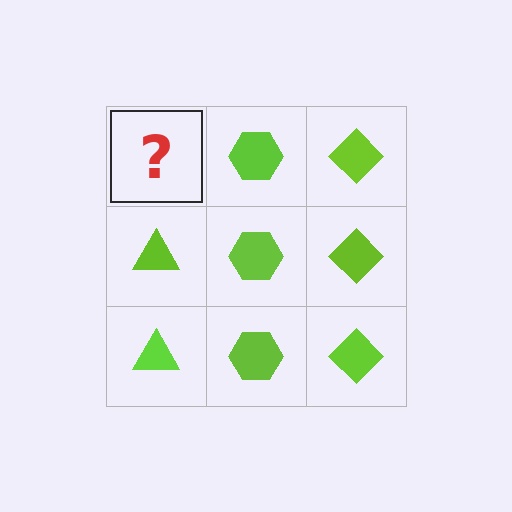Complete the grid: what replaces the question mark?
The question mark should be replaced with a lime triangle.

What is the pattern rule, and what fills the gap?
The rule is that each column has a consistent shape. The gap should be filled with a lime triangle.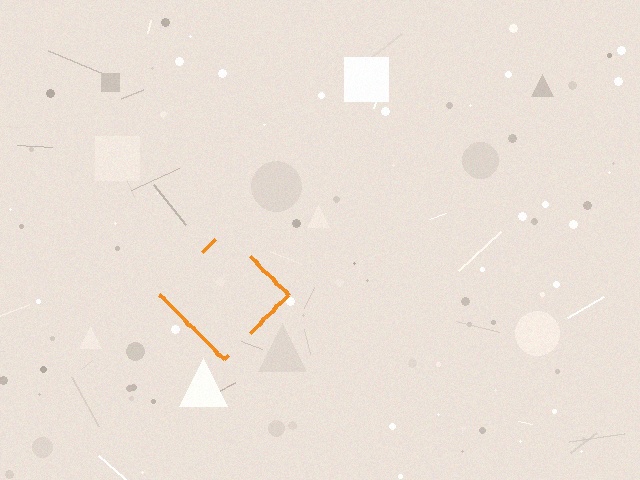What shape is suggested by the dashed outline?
The dashed outline suggests a diamond.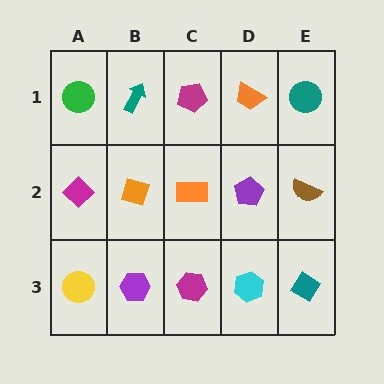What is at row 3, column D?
A cyan hexagon.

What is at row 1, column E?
A teal circle.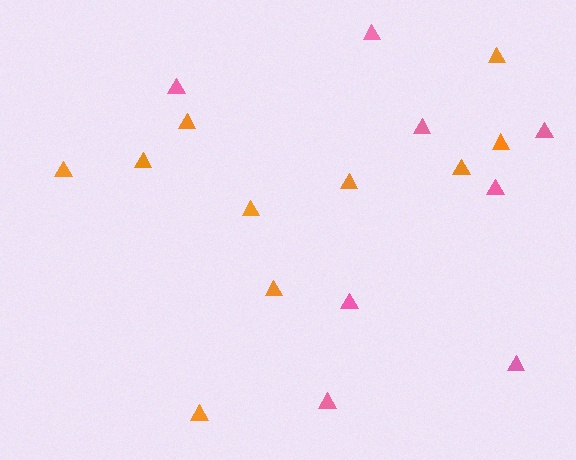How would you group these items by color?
There are 2 groups: one group of pink triangles (8) and one group of orange triangles (10).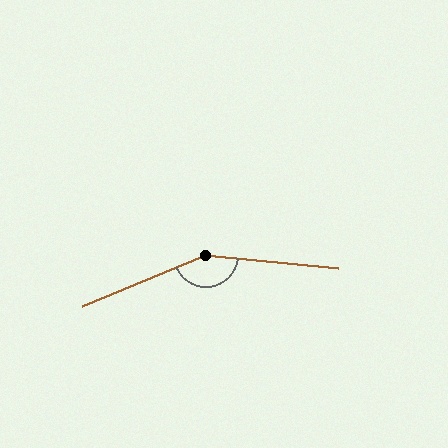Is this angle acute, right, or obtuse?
It is obtuse.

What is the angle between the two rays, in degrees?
Approximately 151 degrees.